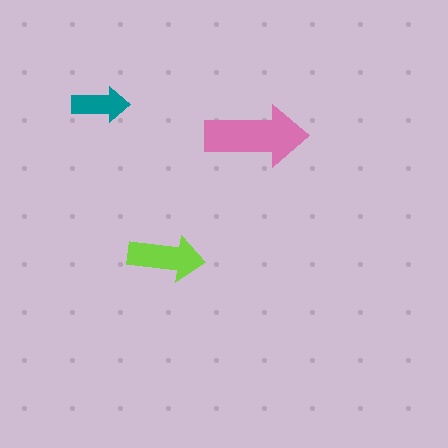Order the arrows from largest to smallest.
the pink one, the lime one, the teal one.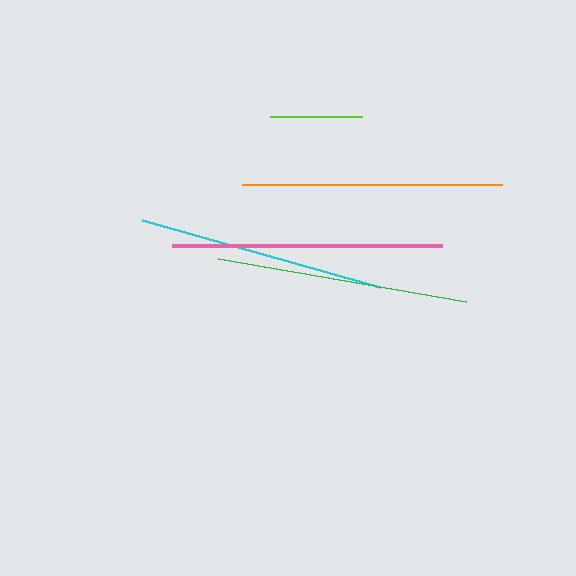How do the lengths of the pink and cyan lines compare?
The pink and cyan lines are approximately the same length.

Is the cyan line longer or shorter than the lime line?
The cyan line is longer than the lime line.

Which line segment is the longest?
The pink line is the longest at approximately 270 pixels.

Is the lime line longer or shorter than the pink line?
The pink line is longer than the lime line.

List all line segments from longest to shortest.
From longest to shortest: pink, orange, green, cyan, lime.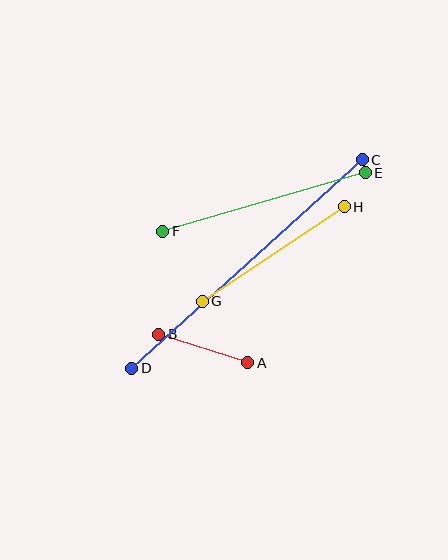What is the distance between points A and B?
The distance is approximately 93 pixels.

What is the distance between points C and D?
The distance is approximately 311 pixels.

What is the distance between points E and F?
The distance is approximately 211 pixels.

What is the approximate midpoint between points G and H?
The midpoint is at approximately (273, 254) pixels.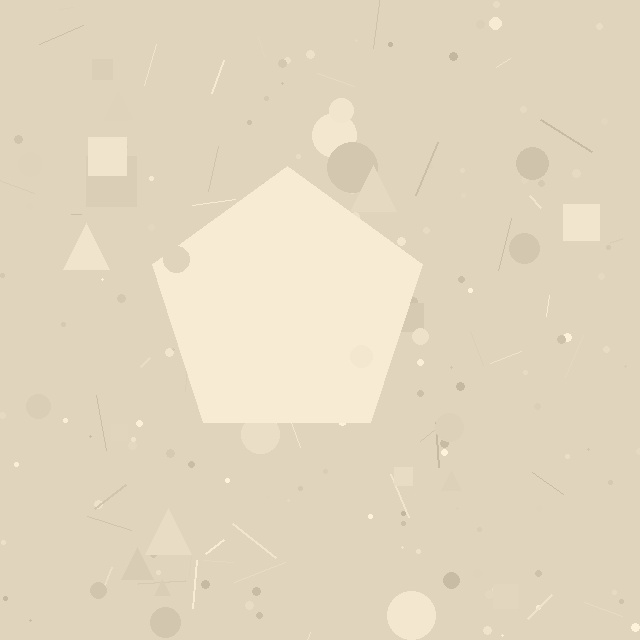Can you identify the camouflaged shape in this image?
The camouflaged shape is a pentagon.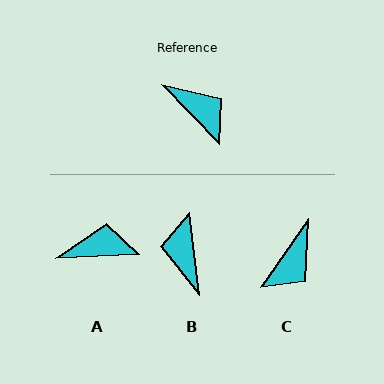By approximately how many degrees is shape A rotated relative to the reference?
Approximately 48 degrees counter-clockwise.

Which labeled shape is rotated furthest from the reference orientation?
B, about 142 degrees away.